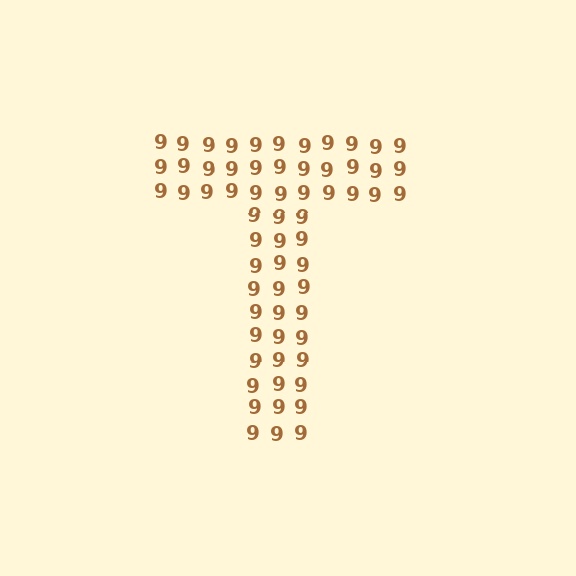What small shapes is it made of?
It is made of small digit 9's.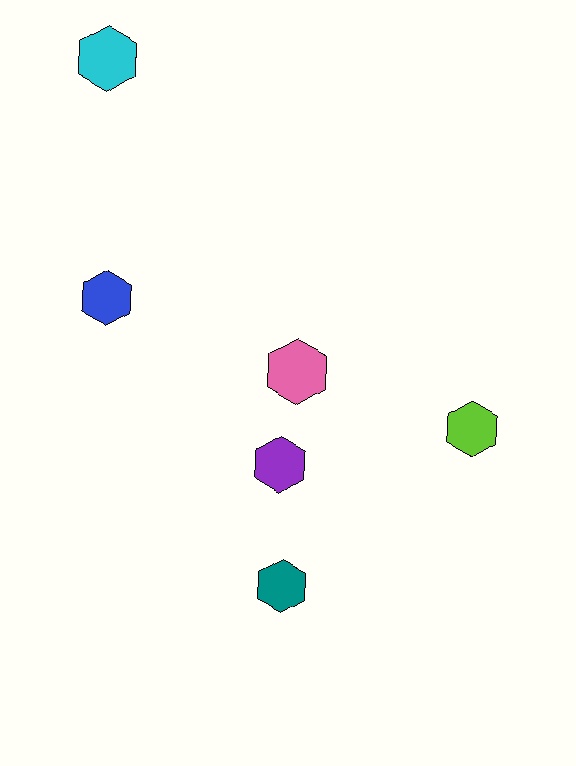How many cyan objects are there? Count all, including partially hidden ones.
There is 1 cyan object.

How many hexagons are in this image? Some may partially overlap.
There are 6 hexagons.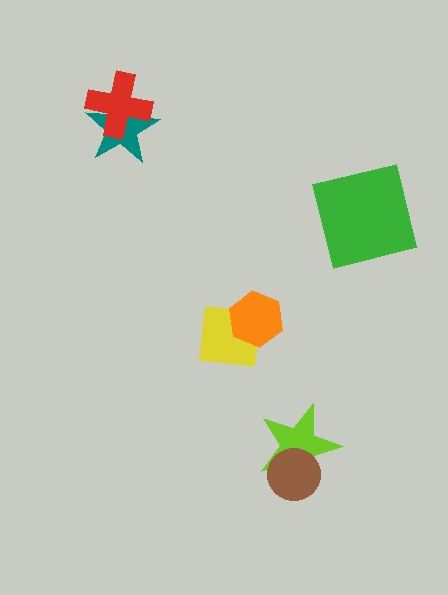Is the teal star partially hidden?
Yes, it is partially covered by another shape.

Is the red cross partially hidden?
No, no other shape covers it.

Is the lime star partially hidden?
Yes, it is partially covered by another shape.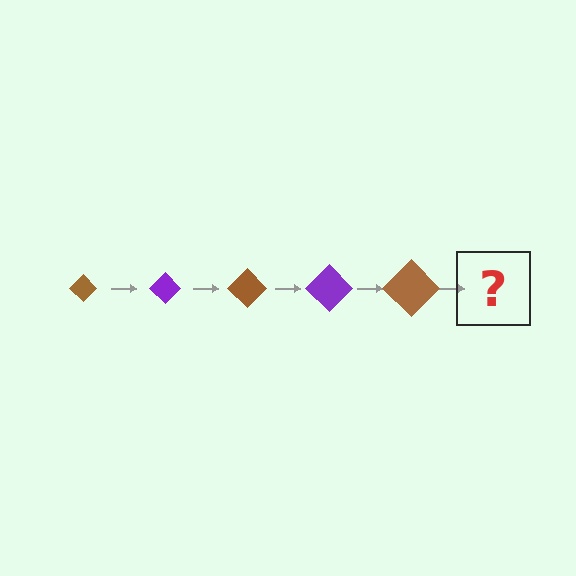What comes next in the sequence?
The next element should be a purple diamond, larger than the previous one.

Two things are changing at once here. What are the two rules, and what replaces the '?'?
The two rules are that the diamond grows larger each step and the color cycles through brown and purple. The '?' should be a purple diamond, larger than the previous one.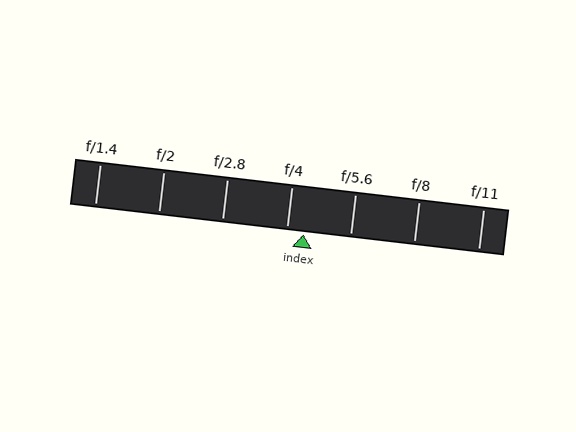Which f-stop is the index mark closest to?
The index mark is closest to f/4.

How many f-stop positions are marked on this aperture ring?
There are 7 f-stop positions marked.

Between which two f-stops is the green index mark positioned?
The index mark is between f/4 and f/5.6.